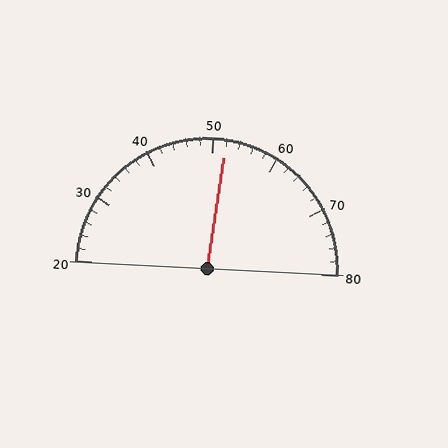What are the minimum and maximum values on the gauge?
The gauge ranges from 20 to 80.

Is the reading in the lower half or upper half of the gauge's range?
The reading is in the upper half of the range (20 to 80).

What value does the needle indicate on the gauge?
The needle indicates approximately 52.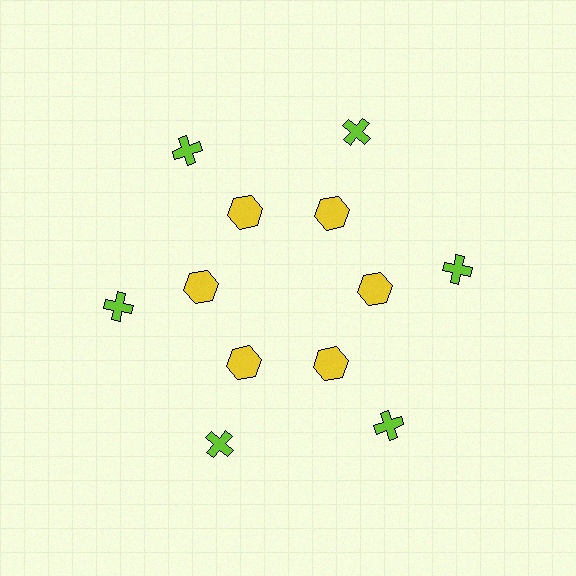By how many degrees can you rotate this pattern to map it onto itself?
The pattern maps onto itself every 60 degrees of rotation.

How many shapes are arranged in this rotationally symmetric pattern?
There are 12 shapes, arranged in 6 groups of 2.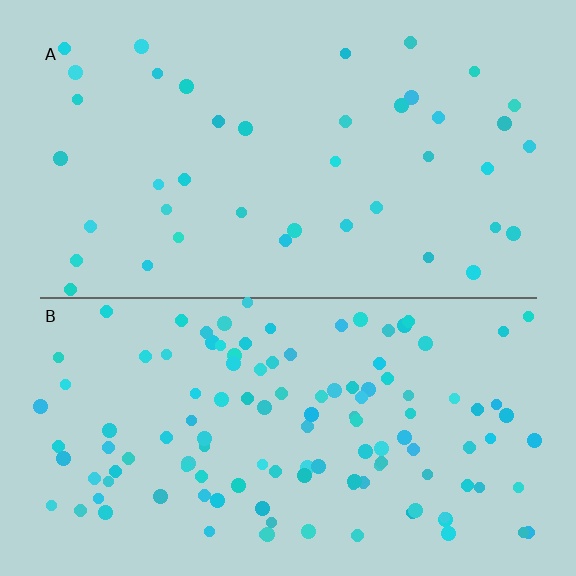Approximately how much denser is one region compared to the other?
Approximately 3.0× — region B over region A.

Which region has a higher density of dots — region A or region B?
B (the bottom).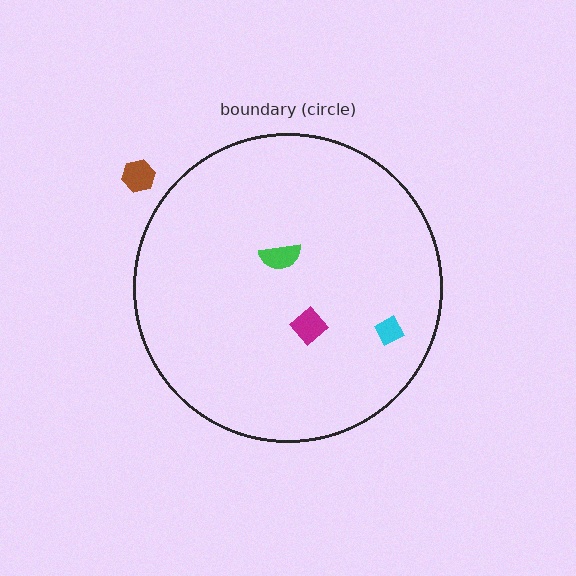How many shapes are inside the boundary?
3 inside, 1 outside.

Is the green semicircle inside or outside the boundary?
Inside.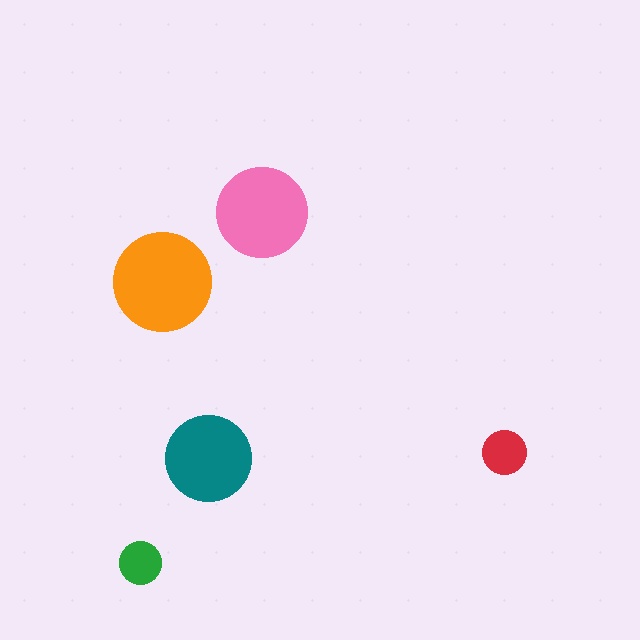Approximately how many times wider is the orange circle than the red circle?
About 2 times wider.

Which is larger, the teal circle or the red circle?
The teal one.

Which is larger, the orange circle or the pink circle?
The orange one.